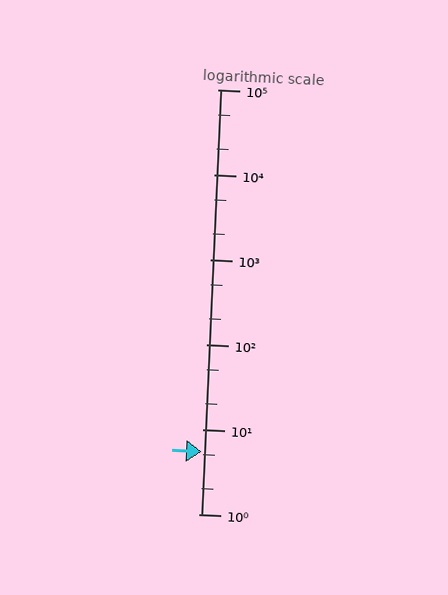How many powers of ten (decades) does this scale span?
The scale spans 5 decades, from 1 to 100000.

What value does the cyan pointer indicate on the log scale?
The pointer indicates approximately 5.5.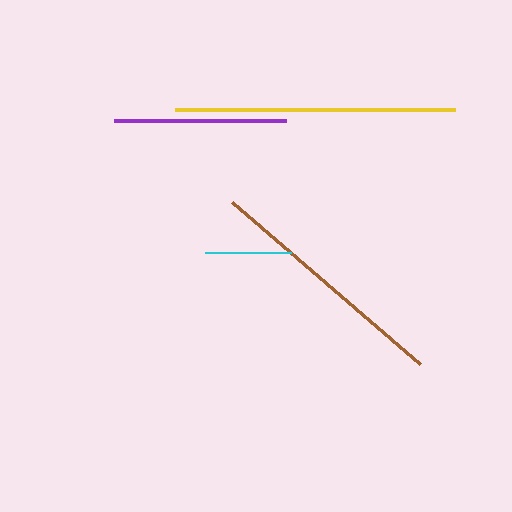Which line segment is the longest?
The yellow line is the longest at approximately 280 pixels.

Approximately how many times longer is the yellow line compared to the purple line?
The yellow line is approximately 1.6 times the length of the purple line.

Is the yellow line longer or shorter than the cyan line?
The yellow line is longer than the cyan line.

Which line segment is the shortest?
The cyan line is the shortest at approximately 87 pixels.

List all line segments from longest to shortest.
From longest to shortest: yellow, brown, purple, cyan.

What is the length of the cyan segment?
The cyan segment is approximately 87 pixels long.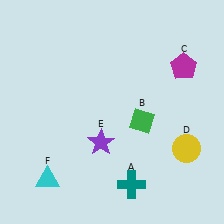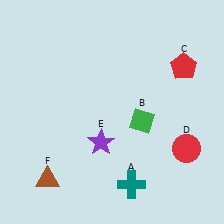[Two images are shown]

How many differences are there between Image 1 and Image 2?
There are 3 differences between the two images.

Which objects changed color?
C changed from magenta to red. D changed from yellow to red. F changed from cyan to brown.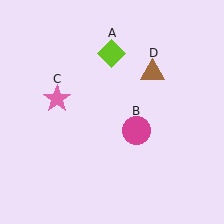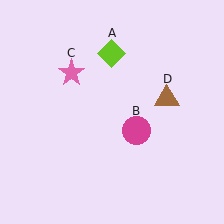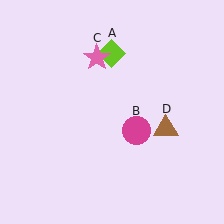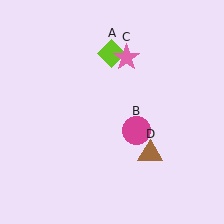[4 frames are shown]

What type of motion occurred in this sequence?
The pink star (object C), brown triangle (object D) rotated clockwise around the center of the scene.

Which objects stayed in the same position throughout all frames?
Lime diamond (object A) and magenta circle (object B) remained stationary.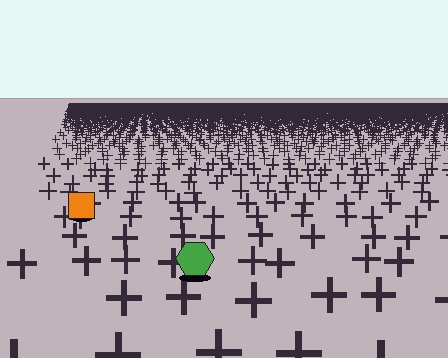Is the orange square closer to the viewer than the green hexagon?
No. The green hexagon is closer — you can tell from the texture gradient: the ground texture is coarser near it.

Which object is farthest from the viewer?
The orange square is farthest from the viewer. It appears smaller and the ground texture around it is denser.